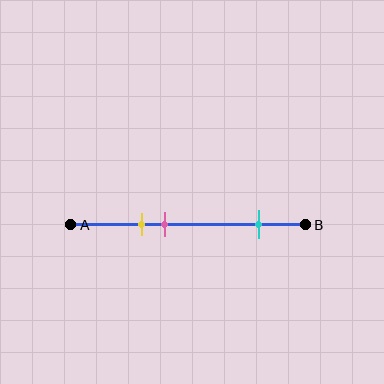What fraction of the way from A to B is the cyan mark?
The cyan mark is approximately 80% (0.8) of the way from A to B.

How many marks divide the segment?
There are 3 marks dividing the segment.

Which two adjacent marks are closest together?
The yellow and pink marks are the closest adjacent pair.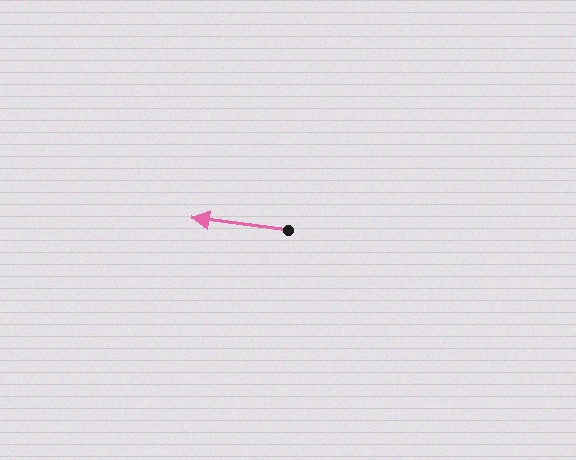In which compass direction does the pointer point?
West.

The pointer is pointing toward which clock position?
Roughly 9 o'clock.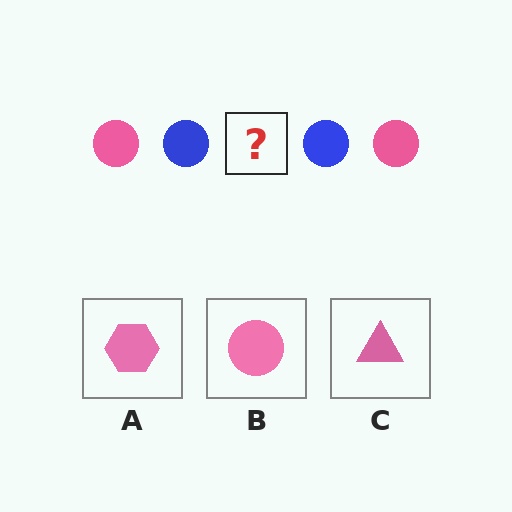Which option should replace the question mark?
Option B.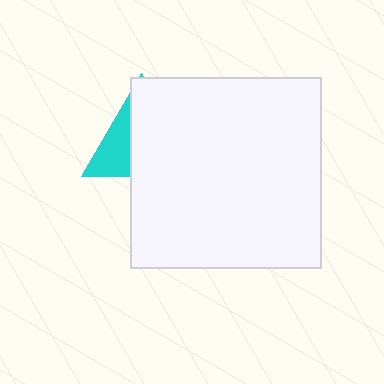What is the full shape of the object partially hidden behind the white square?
The partially hidden object is a cyan triangle.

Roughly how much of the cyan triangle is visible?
A small part of it is visible (roughly 33%).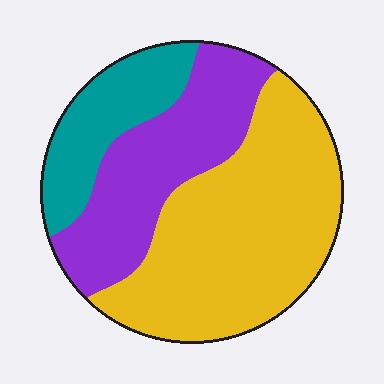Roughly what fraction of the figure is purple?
Purple takes up between a quarter and a half of the figure.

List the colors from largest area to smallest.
From largest to smallest: yellow, purple, teal.